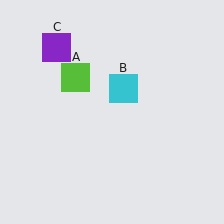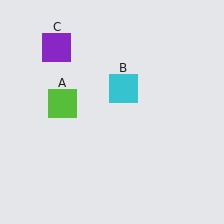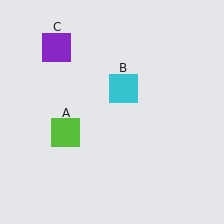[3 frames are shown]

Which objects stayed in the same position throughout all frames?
Cyan square (object B) and purple square (object C) remained stationary.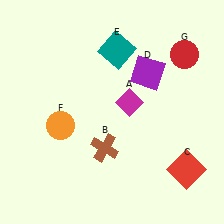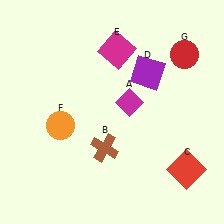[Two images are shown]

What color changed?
The square (E) changed from teal in Image 1 to magenta in Image 2.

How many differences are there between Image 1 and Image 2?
There is 1 difference between the two images.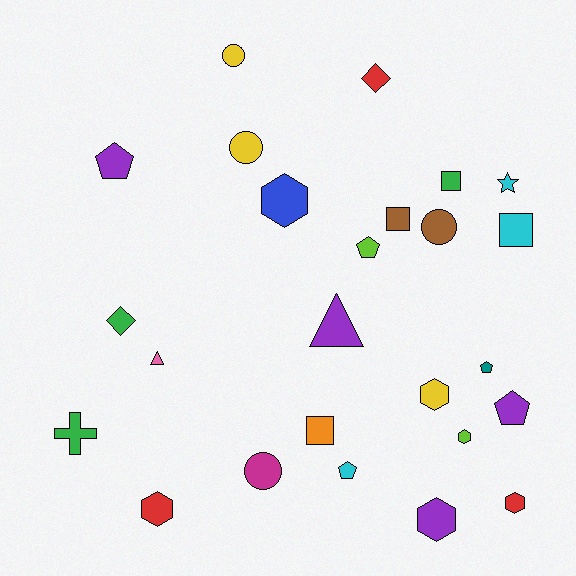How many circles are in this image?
There are 4 circles.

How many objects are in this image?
There are 25 objects.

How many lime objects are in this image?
There are 2 lime objects.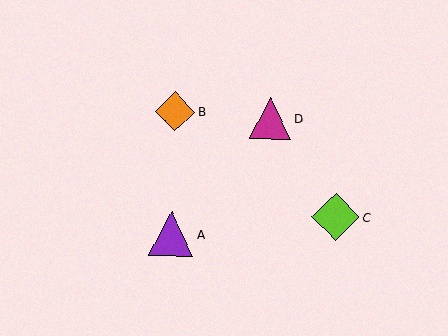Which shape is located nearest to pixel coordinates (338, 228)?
The lime diamond (labeled C) at (336, 217) is nearest to that location.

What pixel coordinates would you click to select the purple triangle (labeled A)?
Click at (171, 234) to select the purple triangle A.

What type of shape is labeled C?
Shape C is a lime diamond.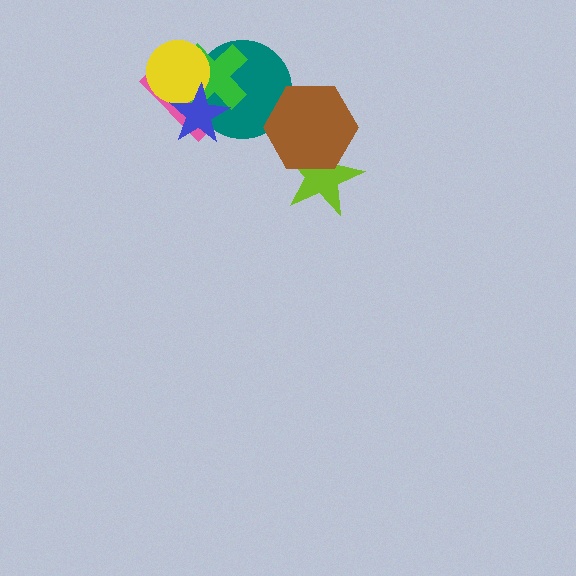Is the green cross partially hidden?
Yes, it is partially covered by another shape.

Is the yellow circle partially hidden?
Yes, it is partially covered by another shape.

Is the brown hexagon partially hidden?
No, no other shape covers it.